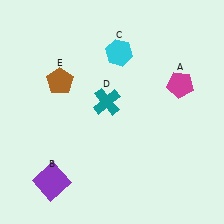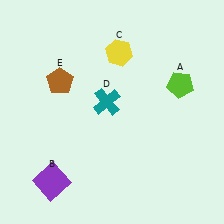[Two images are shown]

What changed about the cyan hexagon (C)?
In Image 1, C is cyan. In Image 2, it changed to yellow.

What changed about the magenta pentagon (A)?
In Image 1, A is magenta. In Image 2, it changed to lime.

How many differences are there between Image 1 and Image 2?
There are 2 differences between the two images.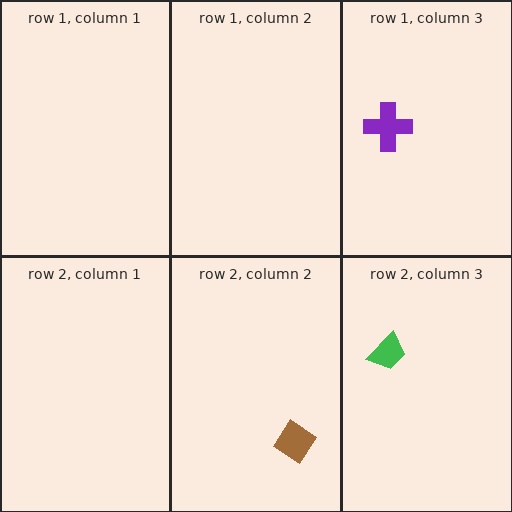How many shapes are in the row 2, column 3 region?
1.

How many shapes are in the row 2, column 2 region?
1.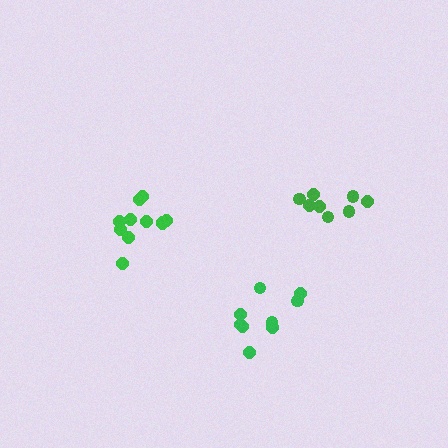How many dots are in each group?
Group 1: 11 dots, Group 2: 9 dots, Group 3: 8 dots (28 total).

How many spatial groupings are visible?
There are 3 spatial groupings.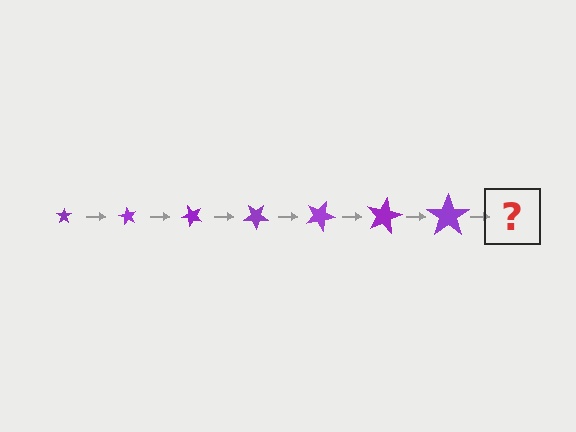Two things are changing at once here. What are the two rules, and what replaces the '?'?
The two rules are that the star grows larger each step and it rotates 60 degrees each step. The '?' should be a star, larger than the previous one and rotated 420 degrees from the start.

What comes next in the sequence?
The next element should be a star, larger than the previous one and rotated 420 degrees from the start.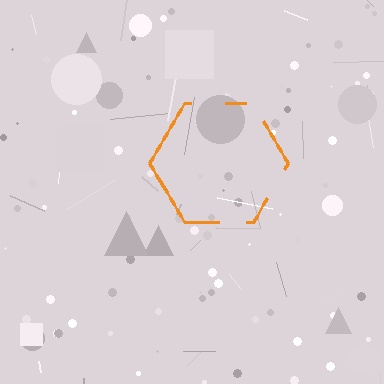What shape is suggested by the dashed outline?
The dashed outline suggests a hexagon.